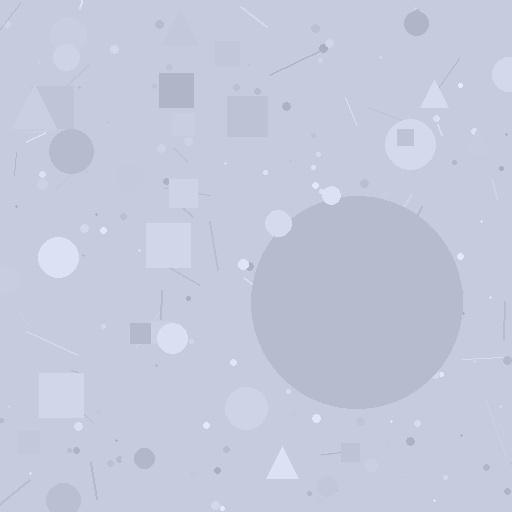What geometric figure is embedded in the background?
A circle is embedded in the background.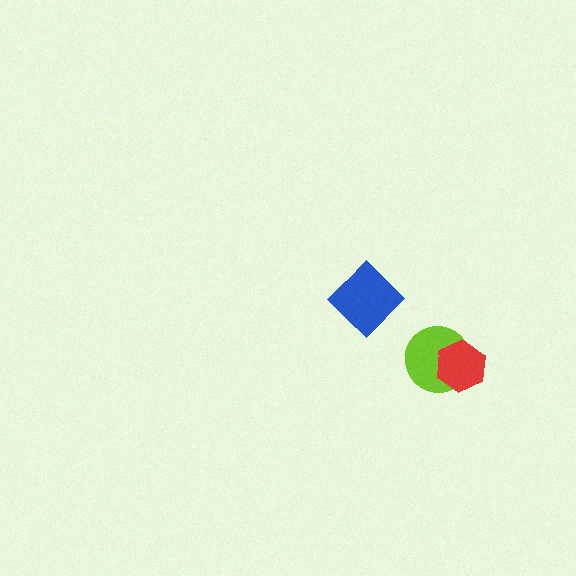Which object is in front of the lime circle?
The red hexagon is in front of the lime circle.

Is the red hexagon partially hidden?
No, no other shape covers it.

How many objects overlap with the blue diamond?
0 objects overlap with the blue diamond.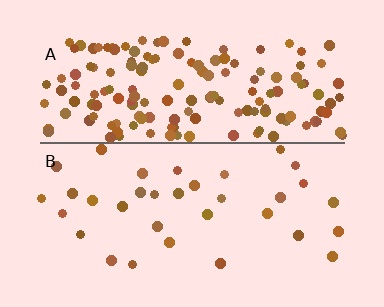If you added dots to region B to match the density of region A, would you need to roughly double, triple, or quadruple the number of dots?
Approximately quadruple.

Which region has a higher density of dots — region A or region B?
A (the top).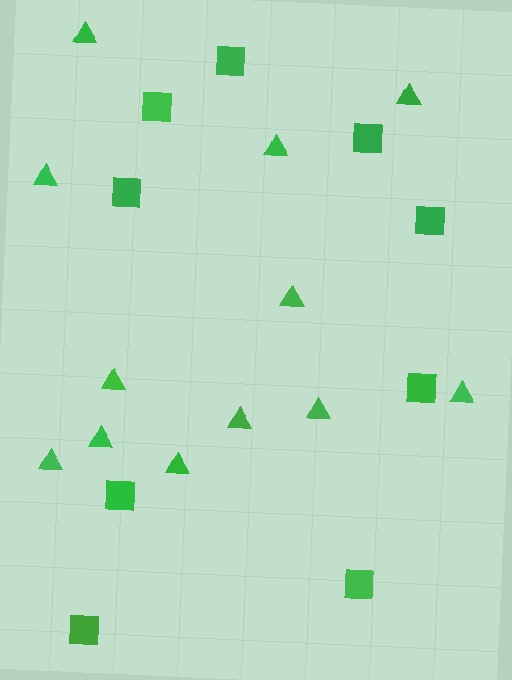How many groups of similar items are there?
There are 2 groups: one group of triangles (12) and one group of squares (9).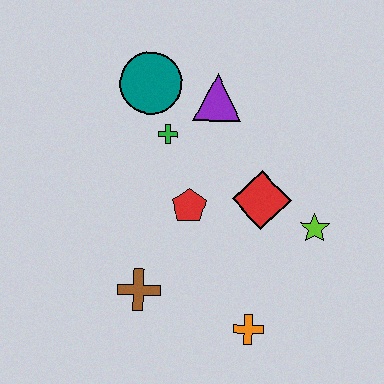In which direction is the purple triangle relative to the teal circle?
The purple triangle is to the right of the teal circle.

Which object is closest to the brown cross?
The red pentagon is closest to the brown cross.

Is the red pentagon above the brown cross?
Yes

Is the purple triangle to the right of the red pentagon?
Yes